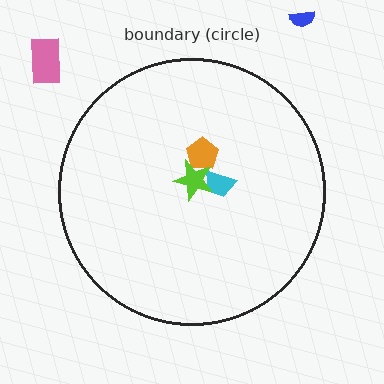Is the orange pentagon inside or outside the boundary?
Inside.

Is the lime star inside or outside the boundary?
Inside.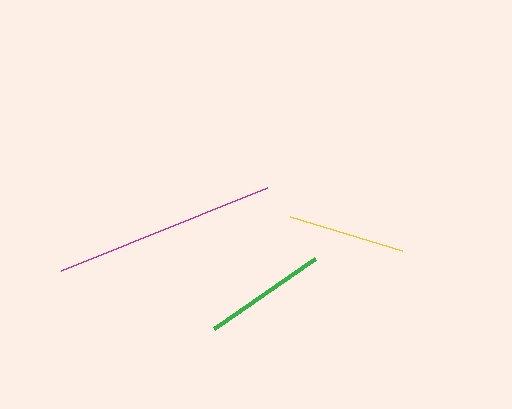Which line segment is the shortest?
The yellow line is the shortest at approximately 116 pixels.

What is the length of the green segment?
The green segment is approximately 122 pixels long.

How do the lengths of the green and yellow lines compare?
The green and yellow lines are approximately the same length.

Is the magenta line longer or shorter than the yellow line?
The magenta line is longer than the yellow line.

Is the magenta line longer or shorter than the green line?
The magenta line is longer than the green line.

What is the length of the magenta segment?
The magenta segment is approximately 223 pixels long.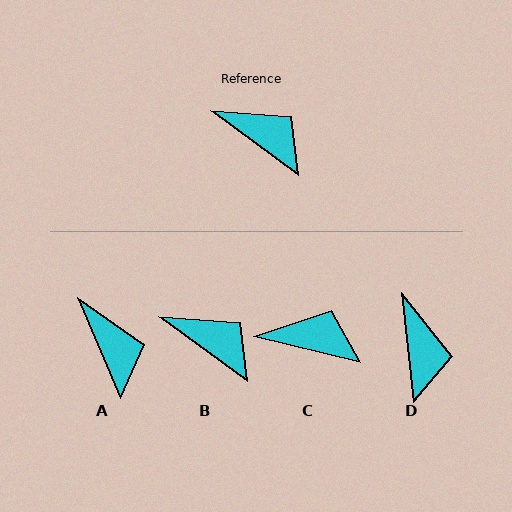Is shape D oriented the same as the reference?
No, it is off by about 47 degrees.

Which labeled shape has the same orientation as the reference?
B.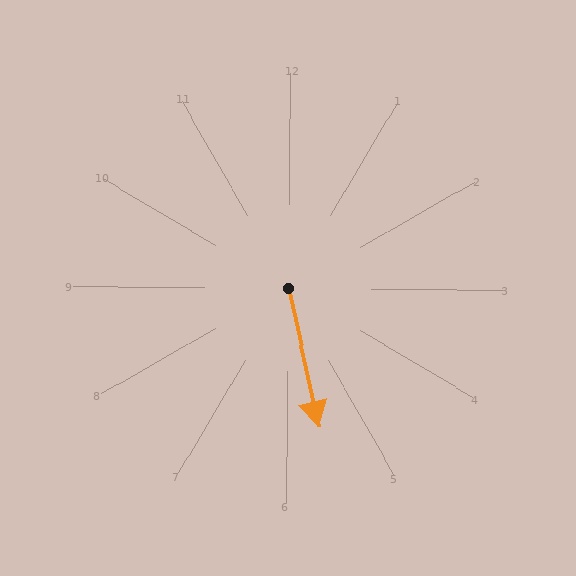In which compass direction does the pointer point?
South.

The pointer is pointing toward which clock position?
Roughly 6 o'clock.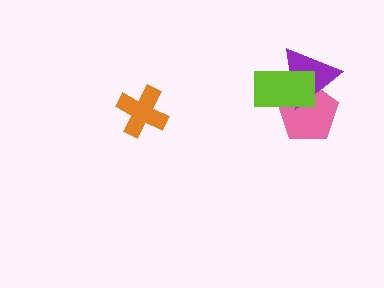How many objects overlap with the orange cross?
0 objects overlap with the orange cross.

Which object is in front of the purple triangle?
The lime rectangle is in front of the purple triangle.